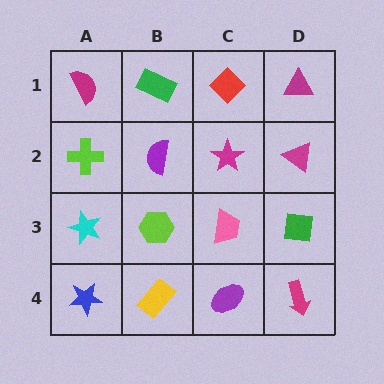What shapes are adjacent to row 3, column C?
A magenta star (row 2, column C), a purple ellipse (row 4, column C), a lime hexagon (row 3, column B), a green square (row 3, column D).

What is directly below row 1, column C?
A magenta star.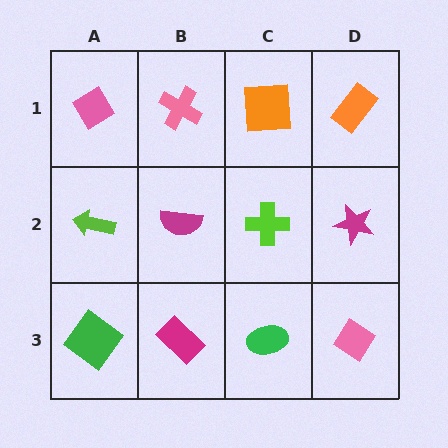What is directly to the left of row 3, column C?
A magenta rectangle.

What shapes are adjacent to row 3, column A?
A lime arrow (row 2, column A), a magenta rectangle (row 3, column B).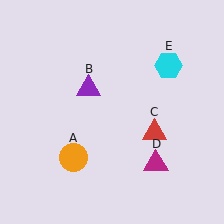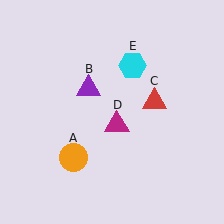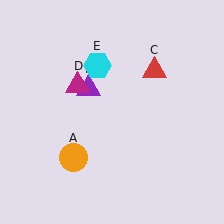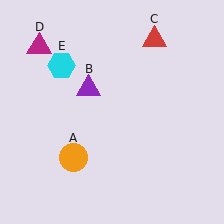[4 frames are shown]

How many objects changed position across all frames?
3 objects changed position: red triangle (object C), magenta triangle (object D), cyan hexagon (object E).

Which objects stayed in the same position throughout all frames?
Orange circle (object A) and purple triangle (object B) remained stationary.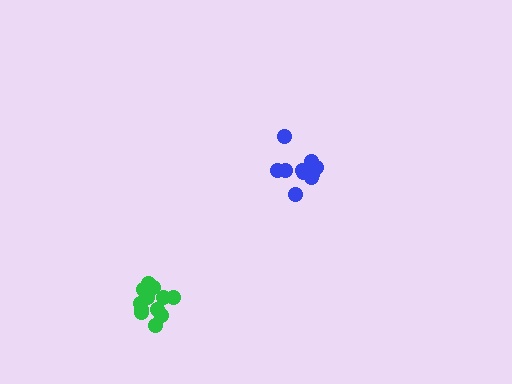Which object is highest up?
The blue cluster is topmost.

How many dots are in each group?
Group 1: 13 dots, Group 2: 12 dots (25 total).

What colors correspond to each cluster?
The clusters are colored: green, blue.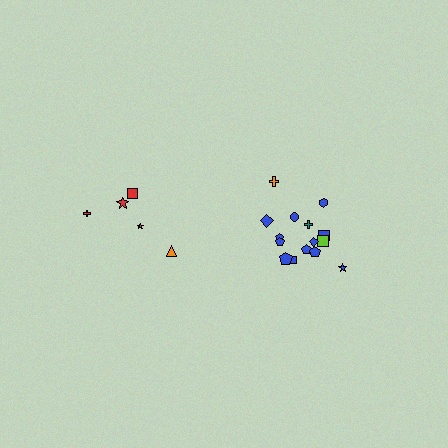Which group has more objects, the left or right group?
The right group.